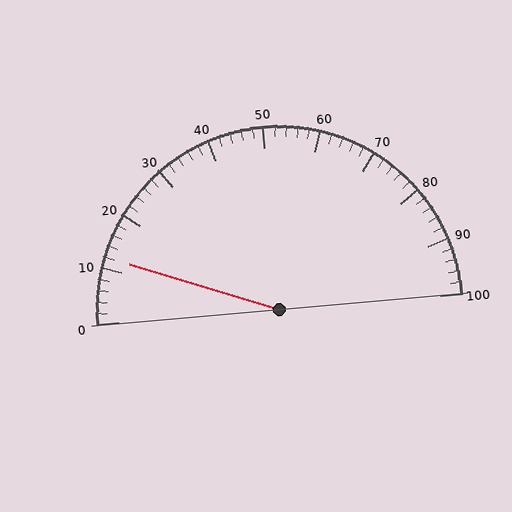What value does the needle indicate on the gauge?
The needle indicates approximately 12.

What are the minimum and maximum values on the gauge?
The gauge ranges from 0 to 100.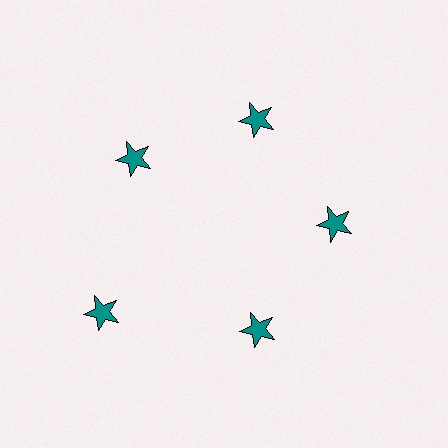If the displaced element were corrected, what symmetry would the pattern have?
It would have 5-fold rotational symmetry — the pattern would map onto itself every 72 degrees.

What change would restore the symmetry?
The symmetry would be restored by moving it inward, back onto the ring so that all 5 stars sit at equal angles and equal distance from the center.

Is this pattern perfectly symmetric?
No. The 5 teal stars are arranged in a ring, but one element near the 8 o'clock position is pushed outward from the center, breaking the 5-fold rotational symmetry.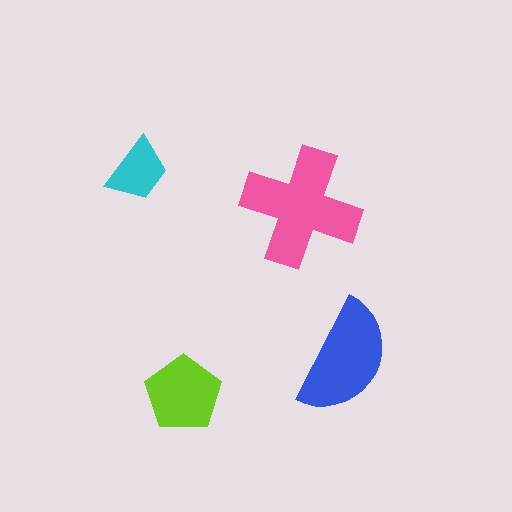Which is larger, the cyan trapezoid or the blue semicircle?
The blue semicircle.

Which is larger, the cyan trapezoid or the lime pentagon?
The lime pentagon.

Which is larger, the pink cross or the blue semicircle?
The pink cross.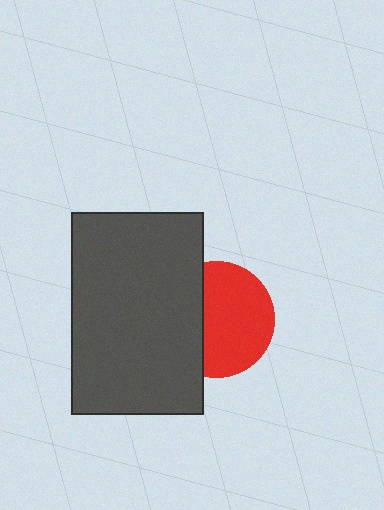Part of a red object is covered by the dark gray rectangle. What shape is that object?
It is a circle.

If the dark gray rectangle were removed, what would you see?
You would see the complete red circle.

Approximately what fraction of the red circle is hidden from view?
Roughly 36% of the red circle is hidden behind the dark gray rectangle.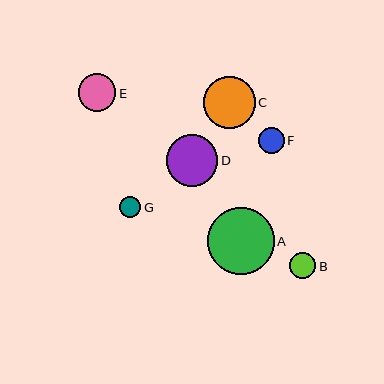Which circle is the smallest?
Circle G is the smallest with a size of approximately 21 pixels.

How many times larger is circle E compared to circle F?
Circle E is approximately 1.4 times the size of circle F.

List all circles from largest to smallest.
From largest to smallest: A, C, D, E, B, F, G.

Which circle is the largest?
Circle A is the largest with a size of approximately 67 pixels.